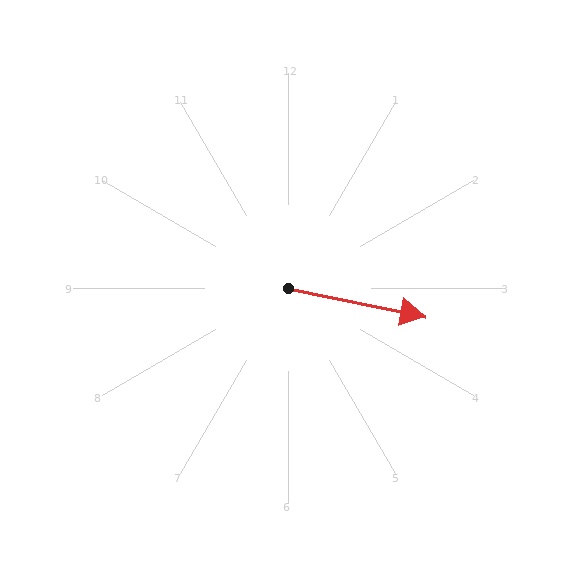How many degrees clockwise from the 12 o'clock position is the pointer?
Approximately 102 degrees.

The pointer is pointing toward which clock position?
Roughly 3 o'clock.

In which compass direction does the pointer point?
East.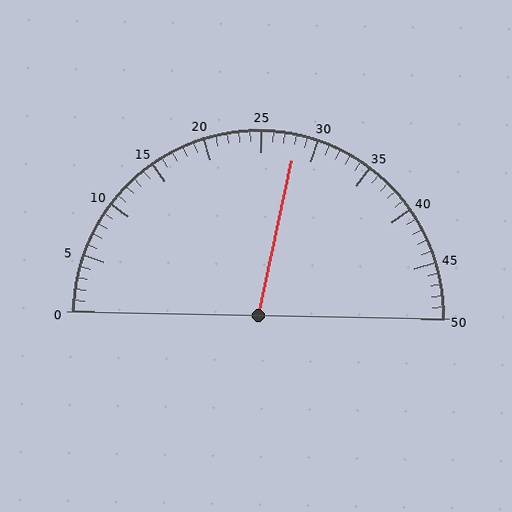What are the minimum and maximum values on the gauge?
The gauge ranges from 0 to 50.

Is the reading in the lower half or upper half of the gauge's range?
The reading is in the upper half of the range (0 to 50).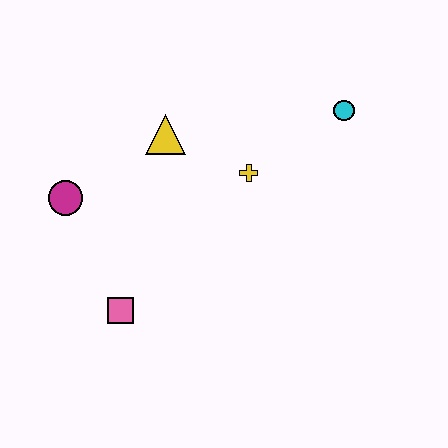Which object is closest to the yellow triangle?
The yellow cross is closest to the yellow triangle.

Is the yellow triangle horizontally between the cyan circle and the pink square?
Yes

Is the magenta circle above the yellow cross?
No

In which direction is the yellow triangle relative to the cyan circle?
The yellow triangle is to the left of the cyan circle.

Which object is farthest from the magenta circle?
The cyan circle is farthest from the magenta circle.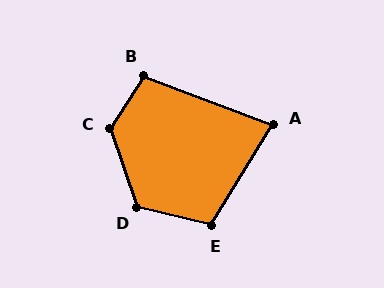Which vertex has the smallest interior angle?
A, at approximately 79 degrees.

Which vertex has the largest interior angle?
C, at approximately 128 degrees.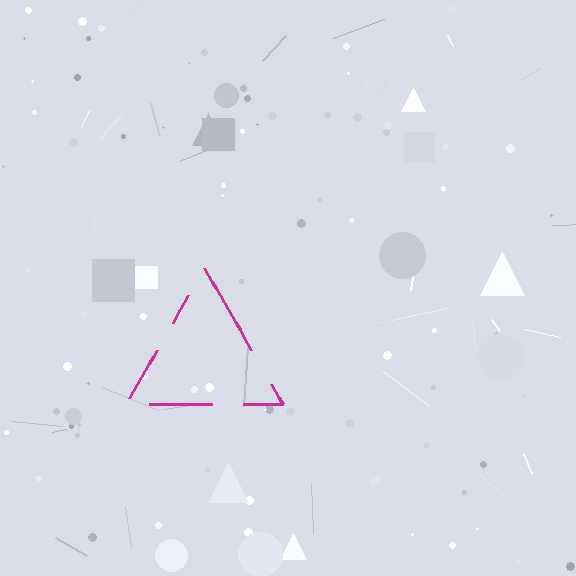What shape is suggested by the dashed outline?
The dashed outline suggests a triangle.